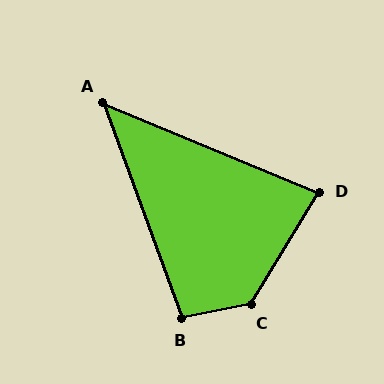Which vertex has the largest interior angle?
C, at approximately 133 degrees.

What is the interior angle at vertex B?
Approximately 99 degrees (obtuse).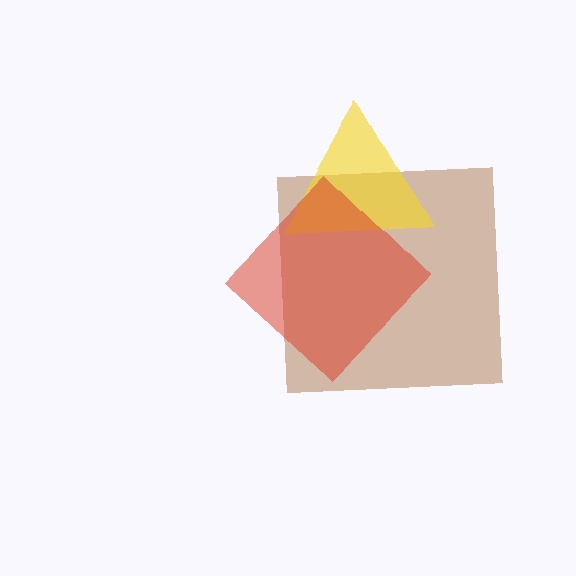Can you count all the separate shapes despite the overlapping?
Yes, there are 3 separate shapes.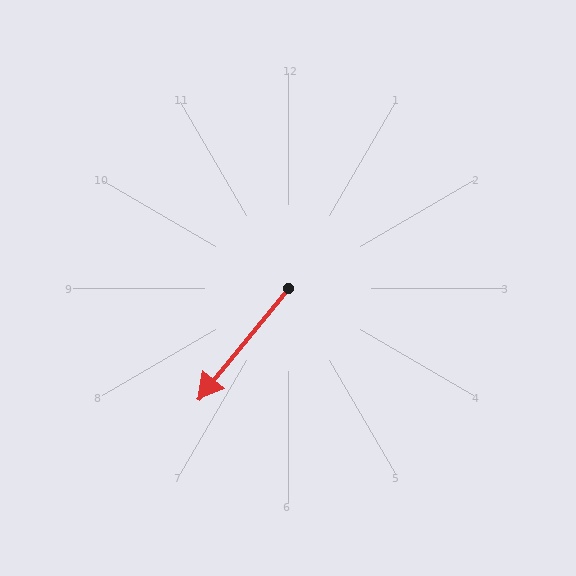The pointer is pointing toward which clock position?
Roughly 7 o'clock.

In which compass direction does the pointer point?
Southwest.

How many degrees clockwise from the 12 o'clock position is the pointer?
Approximately 219 degrees.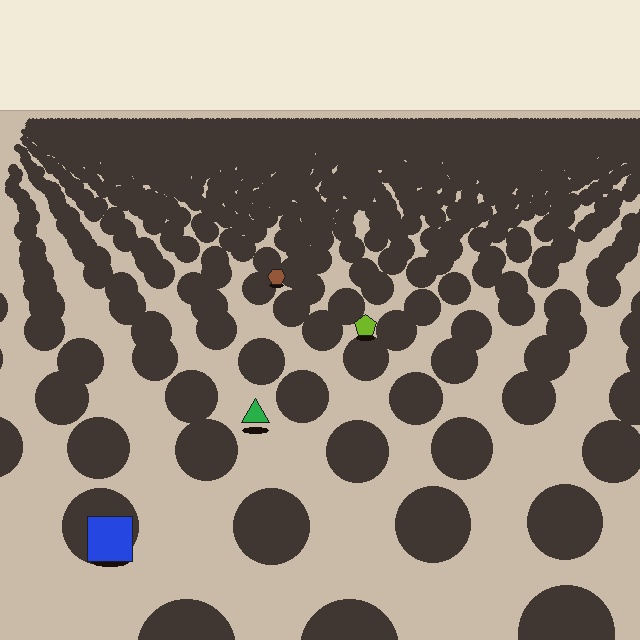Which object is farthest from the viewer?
The brown hexagon is farthest from the viewer. It appears smaller and the ground texture around it is denser.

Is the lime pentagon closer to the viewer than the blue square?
No. The blue square is closer — you can tell from the texture gradient: the ground texture is coarser near it.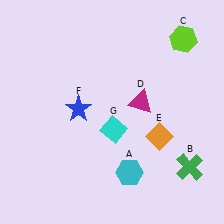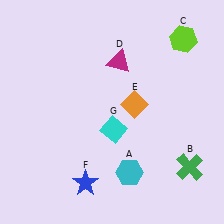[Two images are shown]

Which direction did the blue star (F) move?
The blue star (F) moved down.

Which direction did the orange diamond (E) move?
The orange diamond (E) moved up.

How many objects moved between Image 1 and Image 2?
3 objects moved between the two images.